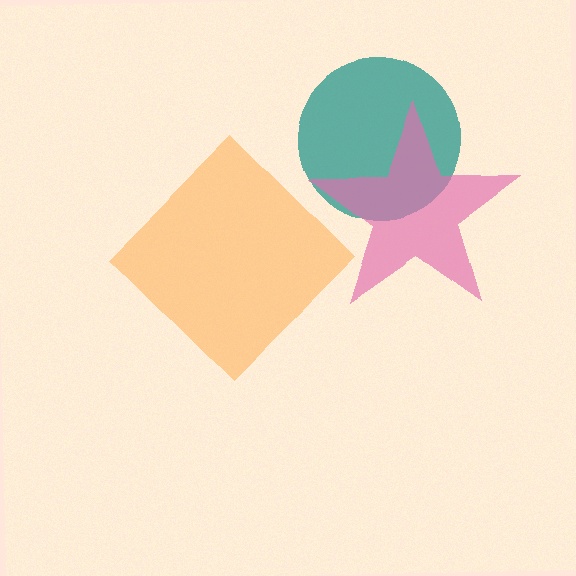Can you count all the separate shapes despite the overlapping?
Yes, there are 3 separate shapes.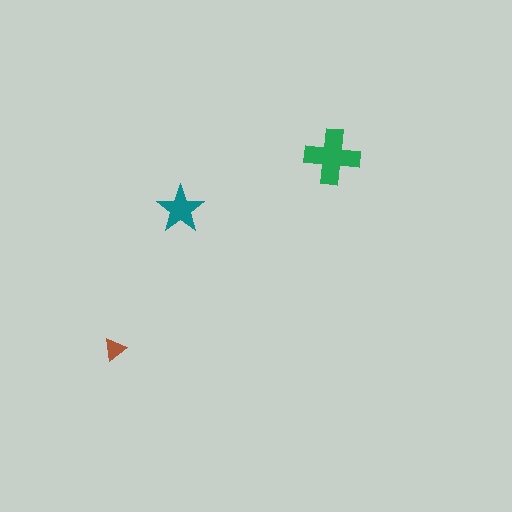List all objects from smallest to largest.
The brown triangle, the teal star, the green cross.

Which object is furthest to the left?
The brown triangle is leftmost.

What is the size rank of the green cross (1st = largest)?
1st.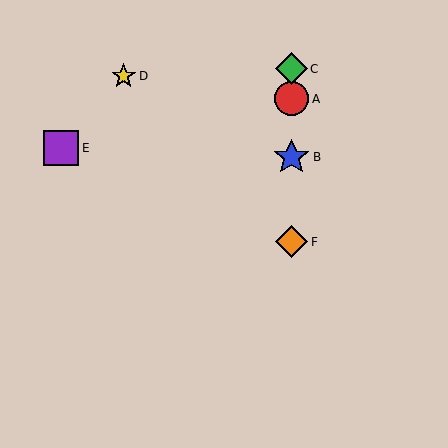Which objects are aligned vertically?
Objects A, B, C, F are aligned vertically.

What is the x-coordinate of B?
Object B is at x≈292.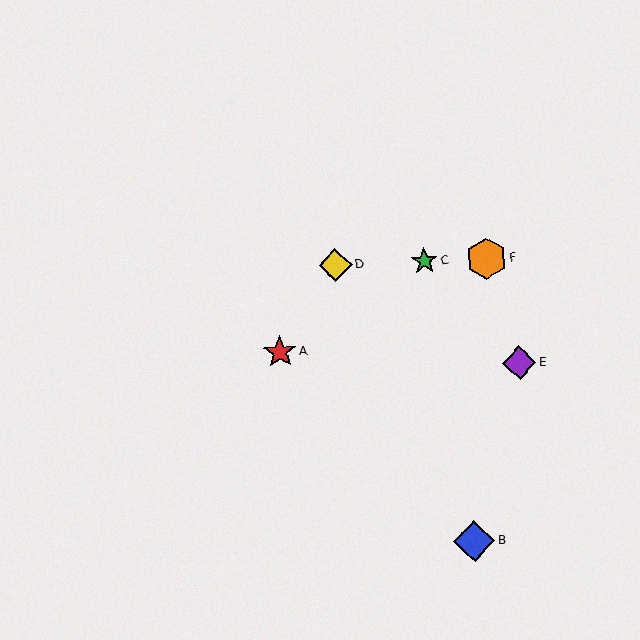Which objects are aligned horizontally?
Objects C, D, F are aligned horizontally.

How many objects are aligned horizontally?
3 objects (C, D, F) are aligned horizontally.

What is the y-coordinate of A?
Object A is at y≈352.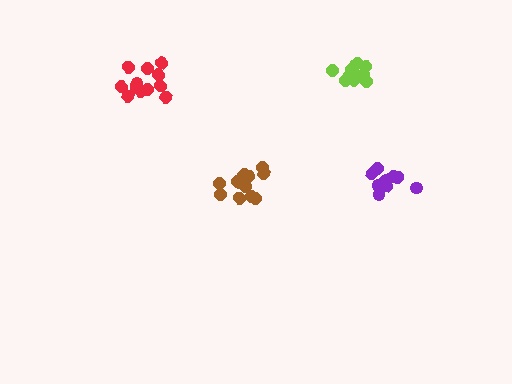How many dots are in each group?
Group 1: 11 dots, Group 2: 13 dots, Group 3: 9 dots, Group 4: 11 dots (44 total).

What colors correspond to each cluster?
The clusters are colored: lime, red, purple, brown.